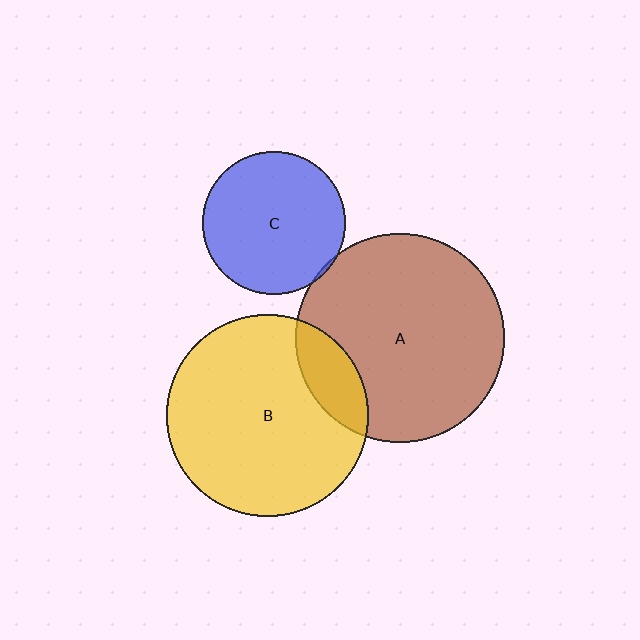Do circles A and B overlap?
Yes.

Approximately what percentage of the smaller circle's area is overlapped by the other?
Approximately 15%.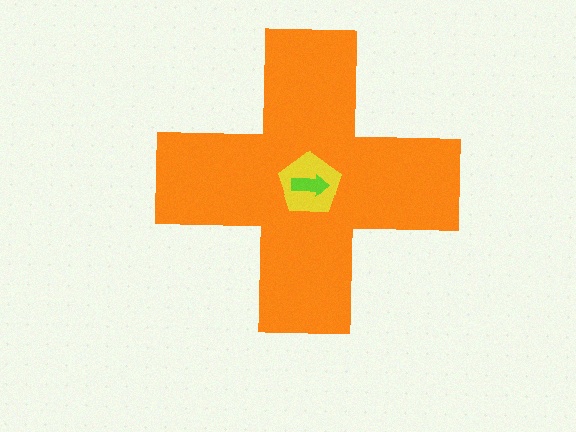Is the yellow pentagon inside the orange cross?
Yes.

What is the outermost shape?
The orange cross.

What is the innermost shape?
The lime arrow.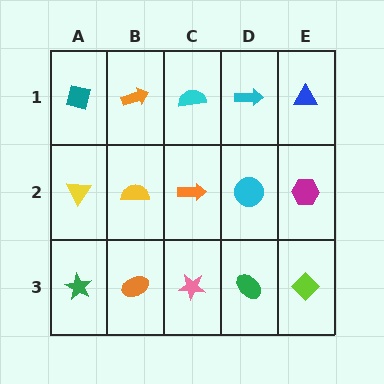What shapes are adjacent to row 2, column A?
A teal square (row 1, column A), a green star (row 3, column A), a yellow semicircle (row 2, column B).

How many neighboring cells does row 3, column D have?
3.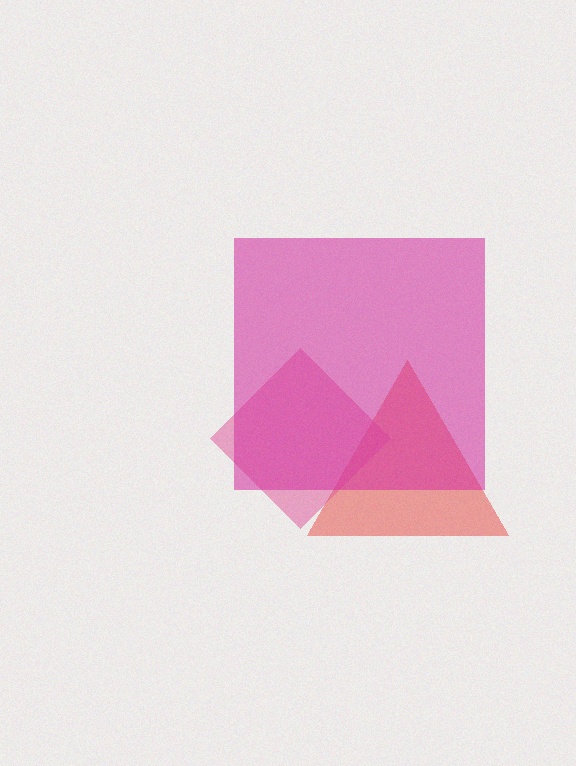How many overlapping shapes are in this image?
There are 3 overlapping shapes in the image.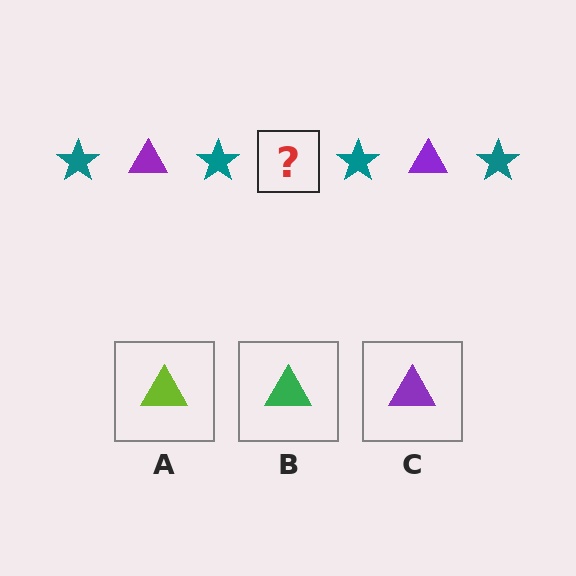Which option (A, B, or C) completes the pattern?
C.